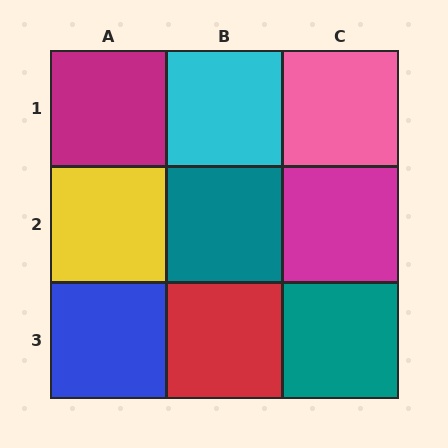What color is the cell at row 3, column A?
Blue.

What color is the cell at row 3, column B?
Red.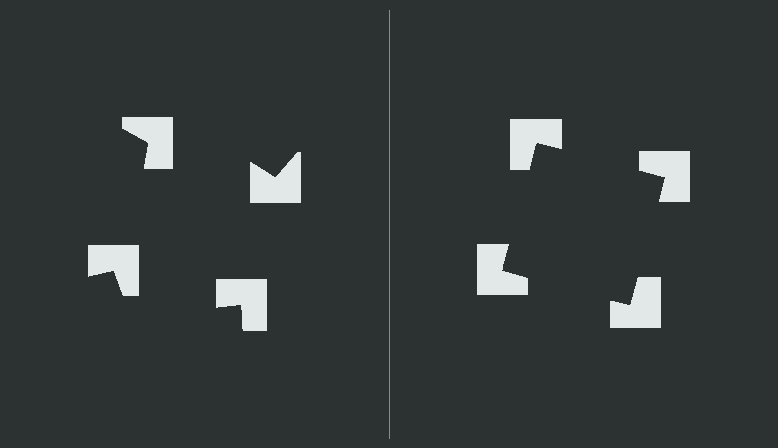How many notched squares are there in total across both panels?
8 — 4 on each side.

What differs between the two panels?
The notched squares are positioned identically on both sides; only the wedge orientations differ. On the right they align to a square; on the left they are misaligned.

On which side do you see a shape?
An illusory square appears on the right side. On the left side the wedge cuts are rotated, so no coherent shape forms.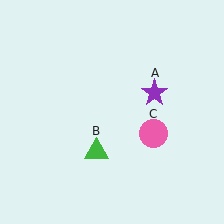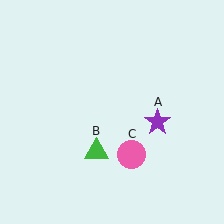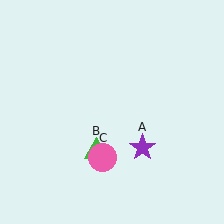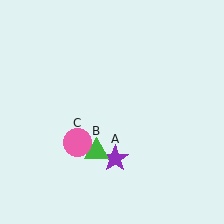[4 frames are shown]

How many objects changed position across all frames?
2 objects changed position: purple star (object A), pink circle (object C).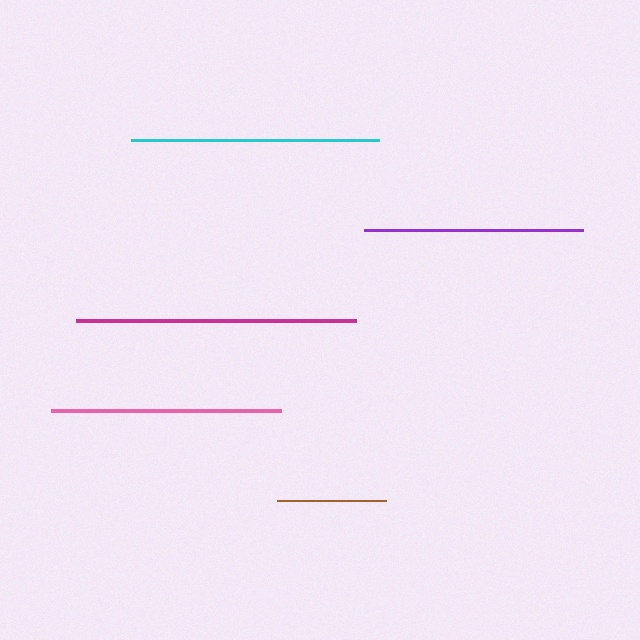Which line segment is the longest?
The magenta line is the longest at approximately 280 pixels.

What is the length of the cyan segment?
The cyan segment is approximately 247 pixels long.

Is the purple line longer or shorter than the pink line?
The pink line is longer than the purple line.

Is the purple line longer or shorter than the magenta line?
The magenta line is longer than the purple line.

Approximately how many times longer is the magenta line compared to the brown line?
The magenta line is approximately 2.6 times the length of the brown line.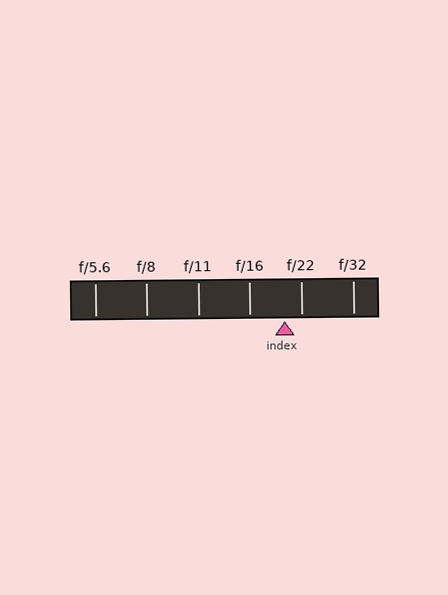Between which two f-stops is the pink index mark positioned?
The index mark is between f/16 and f/22.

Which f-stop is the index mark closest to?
The index mark is closest to f/22.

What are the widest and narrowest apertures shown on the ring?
The widest aperture shown is f/5.6 and the narrowest is f/32.